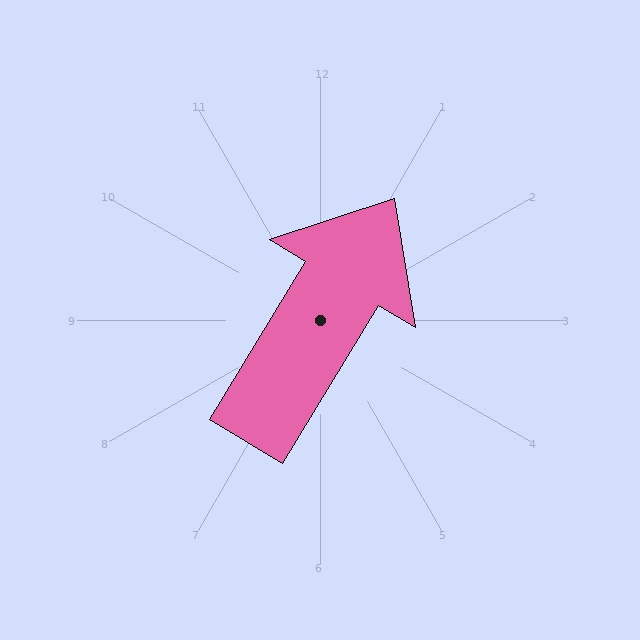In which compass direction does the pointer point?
Northeast.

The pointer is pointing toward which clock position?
Roughly 1 o'clock.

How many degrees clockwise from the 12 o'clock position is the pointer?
Approximately 31 degrees.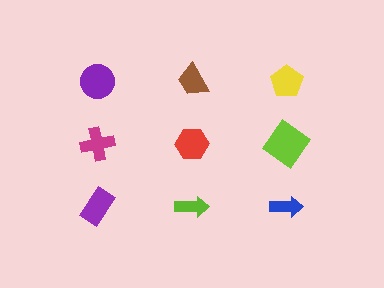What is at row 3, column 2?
A lime arrow.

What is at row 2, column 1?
A magenta cross.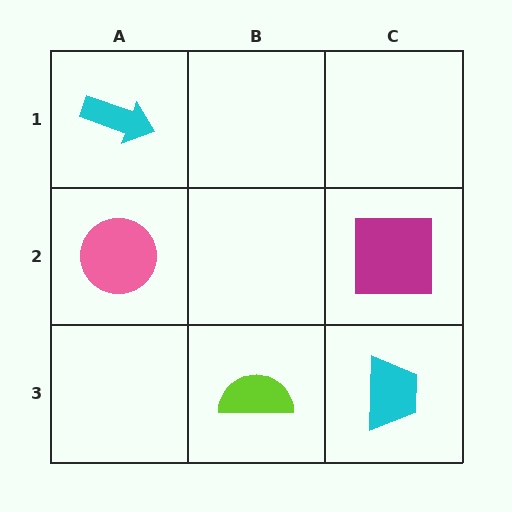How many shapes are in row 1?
1 shape.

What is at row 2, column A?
A pink circle.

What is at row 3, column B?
A lime semicircle.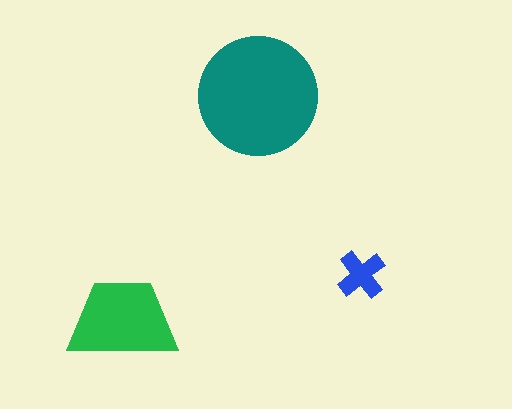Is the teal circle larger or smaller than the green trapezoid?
Larger.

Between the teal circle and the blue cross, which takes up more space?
The teal circle.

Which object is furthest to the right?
The blue cross is rightmost.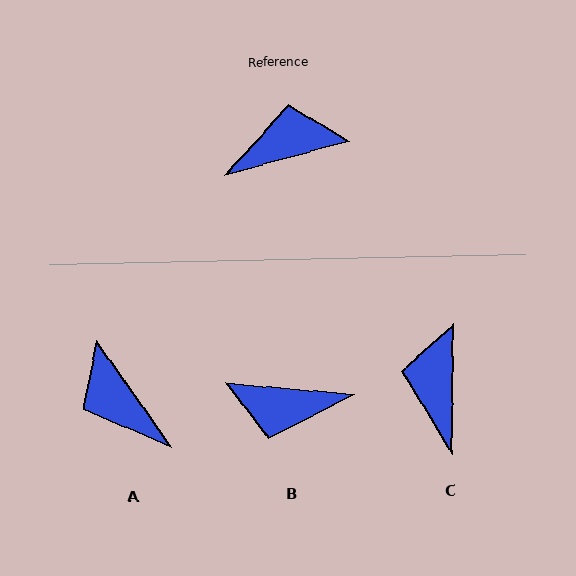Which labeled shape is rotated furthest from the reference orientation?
B, about 159 degrees away.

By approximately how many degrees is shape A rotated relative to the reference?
Approximately 110 degrees counter-clockwise.